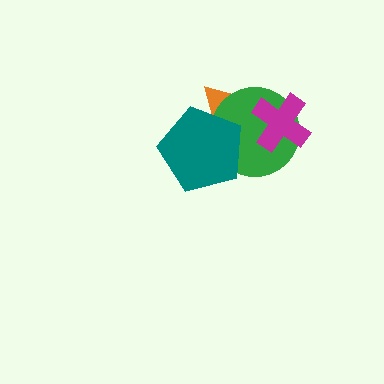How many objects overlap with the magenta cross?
1 object overlaps with the magenta cross.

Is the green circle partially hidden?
Yes, it is partially covered by another shape.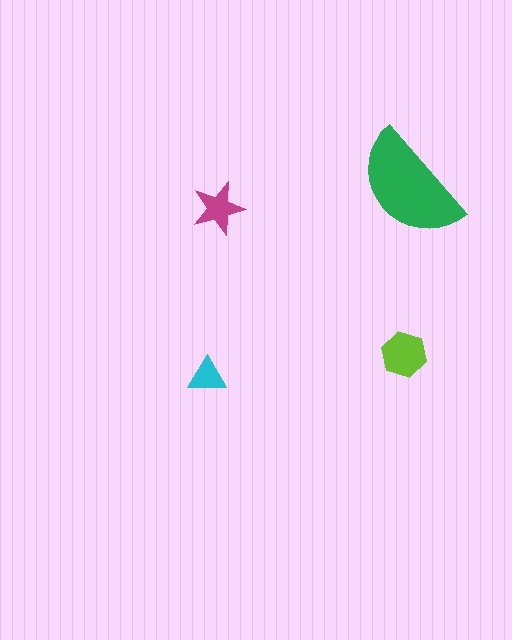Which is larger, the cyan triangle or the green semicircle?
The green semicircle.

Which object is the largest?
The green semicircle.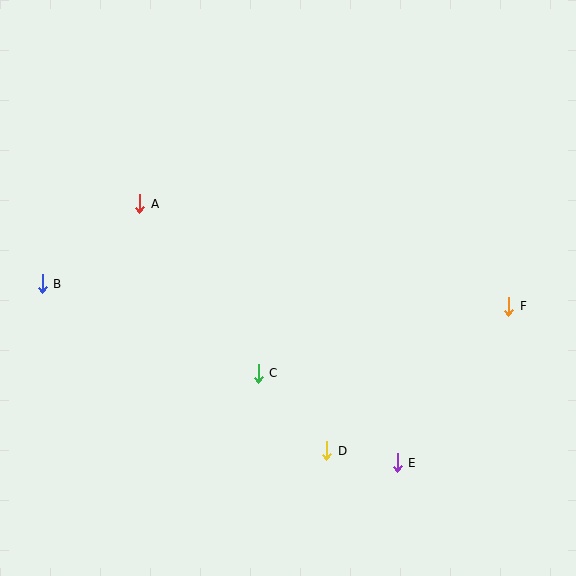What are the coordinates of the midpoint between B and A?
The midpoint between B and A is at (91, 244).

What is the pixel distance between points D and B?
The distance between D and B is 330 pixels.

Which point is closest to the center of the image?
Point C at (258, 373) is closest to the center.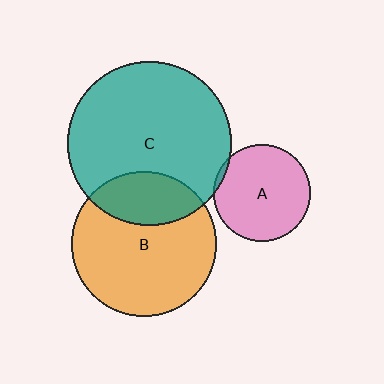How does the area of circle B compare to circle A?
Approximately 2.2 times.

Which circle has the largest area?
Circle C (teal).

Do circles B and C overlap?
Yes.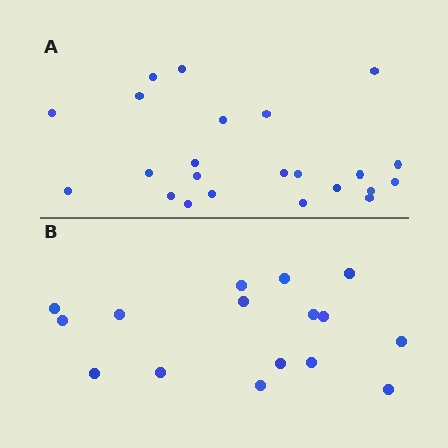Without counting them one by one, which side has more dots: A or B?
Region A (the top region) has more dots.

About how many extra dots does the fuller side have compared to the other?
Region A has roughly 8 or so more dots than region B.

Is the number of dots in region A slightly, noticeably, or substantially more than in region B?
Region A has noticeably more, but not dramatically so. The ratio is roughly 1.4 to 1.